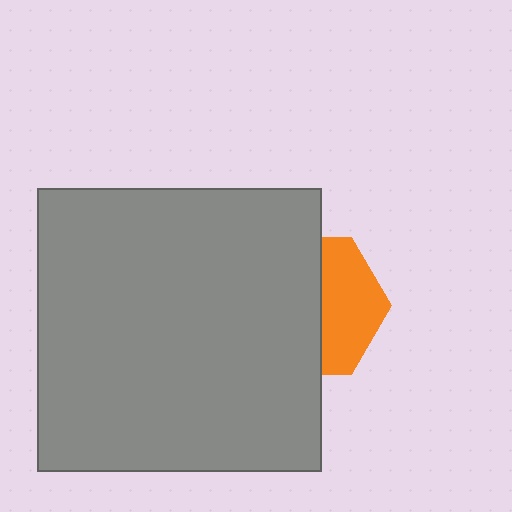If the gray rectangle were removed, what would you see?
You would see the complete orange hexagon.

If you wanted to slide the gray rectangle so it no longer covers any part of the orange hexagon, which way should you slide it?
Slide it left — that is the most direct way to separate the two shapes.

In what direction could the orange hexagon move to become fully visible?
The orange hexagon could move right. That would shift it out from behind the gray rectangle entirely.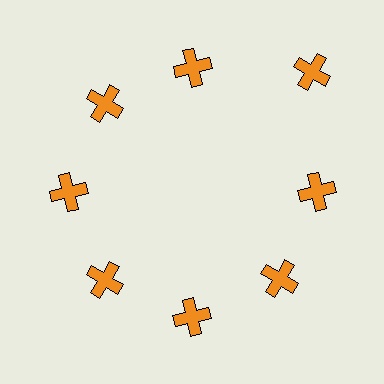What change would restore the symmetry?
The symmetry would be restored by moving it inward, back onto the ring so that all 8 crosses sit at equal angles and equal distance from the center.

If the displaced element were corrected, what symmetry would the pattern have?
It would have 8-fold rotational symmetry — the pattern would map onto itself every 45 degrees.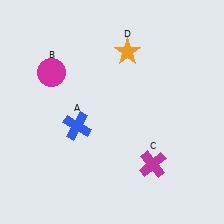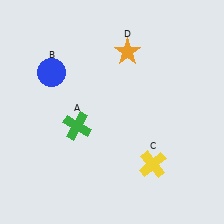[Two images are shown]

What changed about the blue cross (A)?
In Image 1, A is blue. In Image 2, it changed to green.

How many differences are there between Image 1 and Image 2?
There are 3 differences between the two images.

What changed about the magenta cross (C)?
In Image 1, C is magenta. In Image 2, it changed to yellow.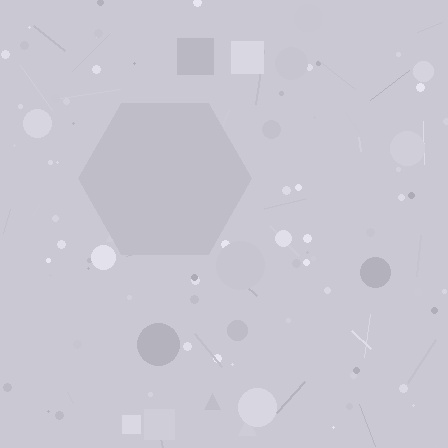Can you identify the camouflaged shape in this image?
The camouflaged shape is a hexagon.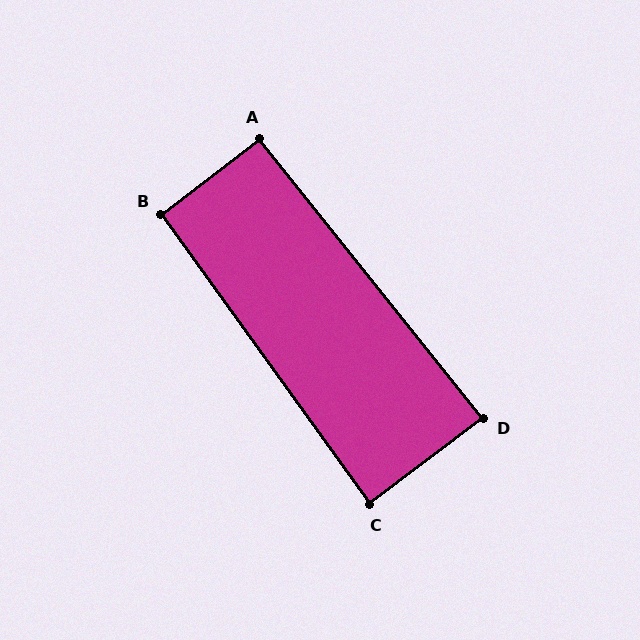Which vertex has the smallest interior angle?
D, at approximately 88 degrees.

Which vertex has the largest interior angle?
B, at approximately 92 degrees.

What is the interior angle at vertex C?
Approximately 89 degrees (approximately right).